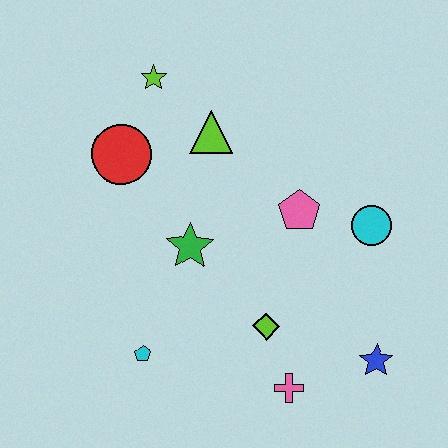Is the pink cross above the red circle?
No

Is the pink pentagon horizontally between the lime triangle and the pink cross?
No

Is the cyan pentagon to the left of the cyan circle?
Yes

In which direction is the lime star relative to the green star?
The lime star is above the green star.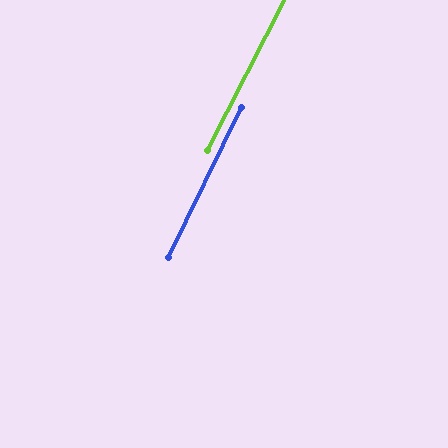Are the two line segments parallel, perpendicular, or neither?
Parallel — their directions differ by only 1.0°.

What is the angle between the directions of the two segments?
Approximately 1 degree.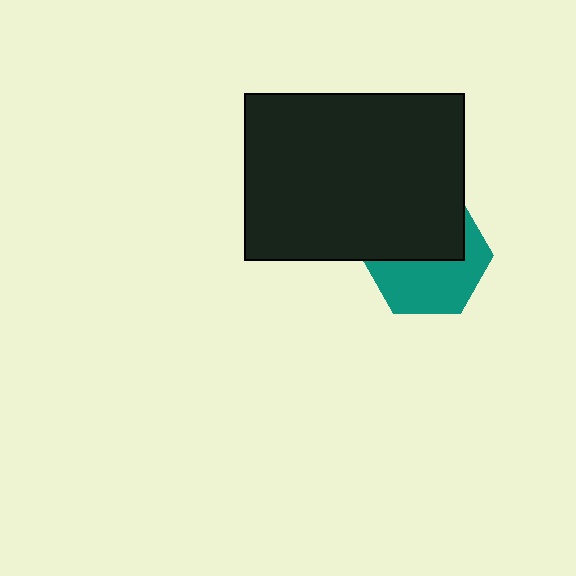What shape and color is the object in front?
The object in front is a black rectangle.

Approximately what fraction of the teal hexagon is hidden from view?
Roughly 49% of the teal hexagon is hidden behind the black rectangle.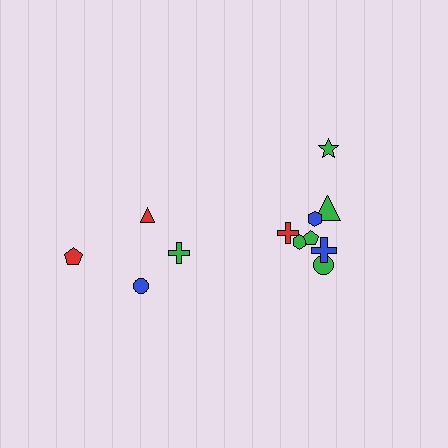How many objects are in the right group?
There are 8 objects.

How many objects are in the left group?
There are 4 objects.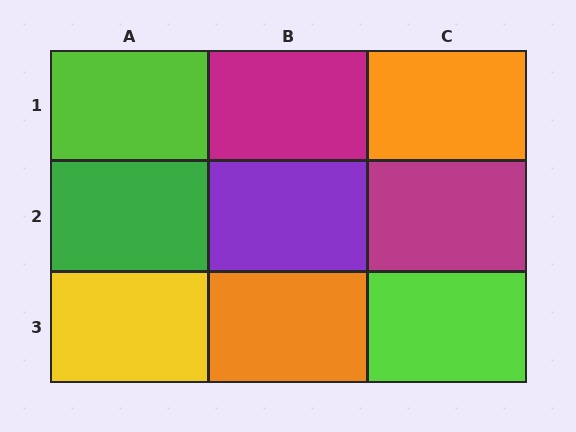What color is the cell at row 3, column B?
Orange.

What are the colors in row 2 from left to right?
Green, purple, magenta.